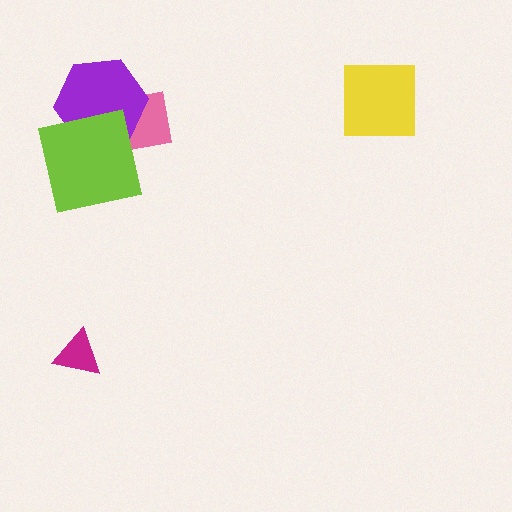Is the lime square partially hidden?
No, no other shape covers it.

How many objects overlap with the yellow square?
0 objects overlap with the yellow square.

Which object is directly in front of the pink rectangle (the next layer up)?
The purple hexagon is directly in front of the pink rectangle.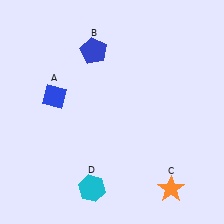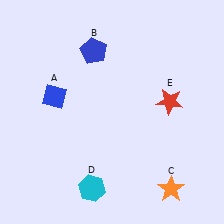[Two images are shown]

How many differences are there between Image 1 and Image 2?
There is 1 difference between the two images.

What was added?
A red star (E) was added in Image 2.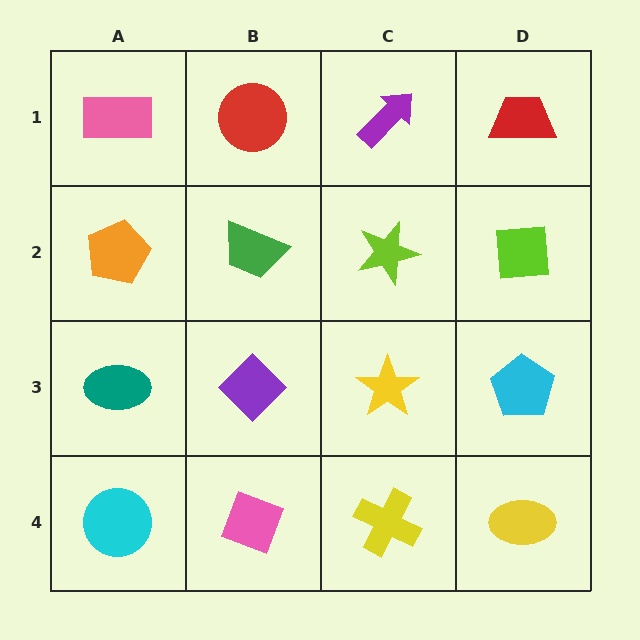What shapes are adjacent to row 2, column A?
A pink rectangle (row 1, column A), a teal ellipse (row 3, column A), a green trapezoid (row 2, column B).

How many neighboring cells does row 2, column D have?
3.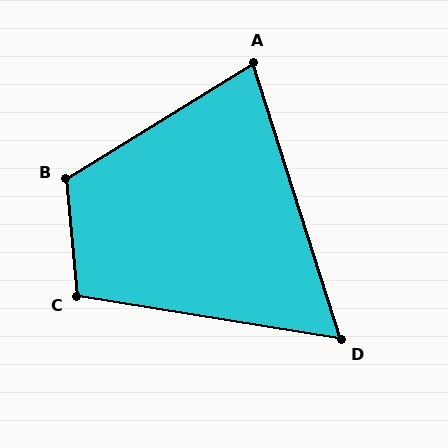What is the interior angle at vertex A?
Approximately 76 degrees (acute).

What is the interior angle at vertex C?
Approximately 104 degrees (obtuse).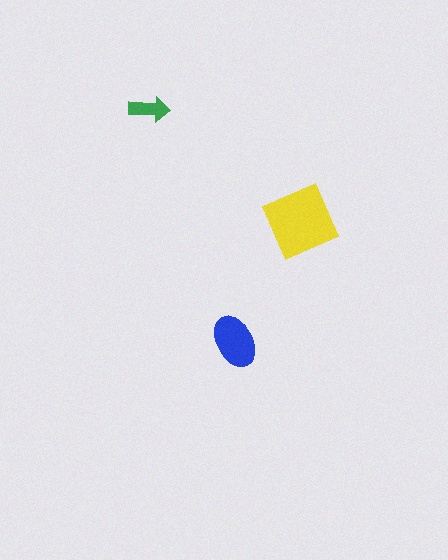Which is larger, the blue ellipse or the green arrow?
The blue ellipse.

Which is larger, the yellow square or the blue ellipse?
The yellow square.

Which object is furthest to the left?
The green arrow is leftmost.